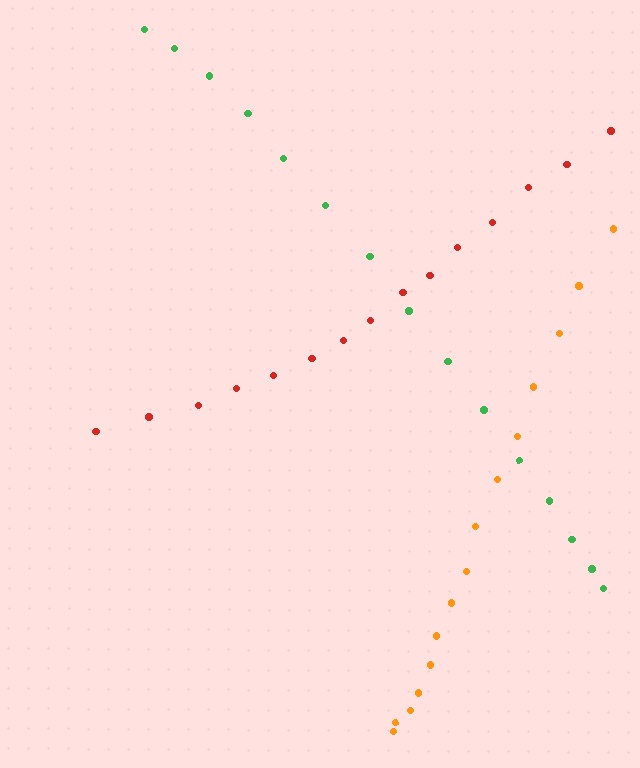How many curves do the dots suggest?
There are 3 distinct paths.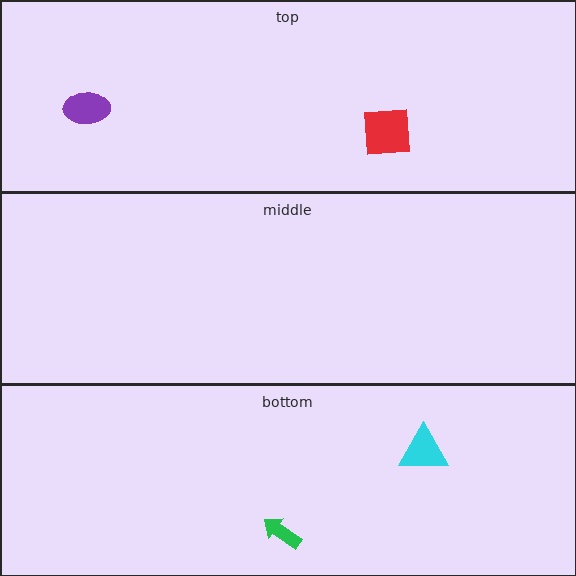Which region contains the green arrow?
The bottom region.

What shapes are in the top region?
The red square, the purple ellipse.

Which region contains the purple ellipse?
The top region.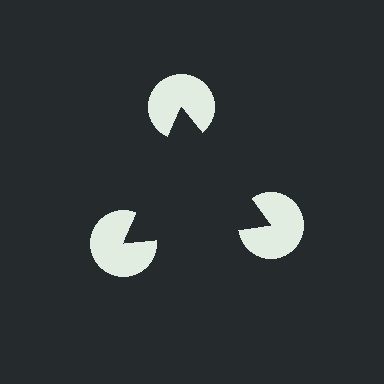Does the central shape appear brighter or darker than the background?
It typically appears slightly darker than the background, even though no actual brightness change is drawn.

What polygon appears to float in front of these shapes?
An illusory triangle — its edges are inferred from the aligned wedge cuts in the pac-man discs, not physically drawn.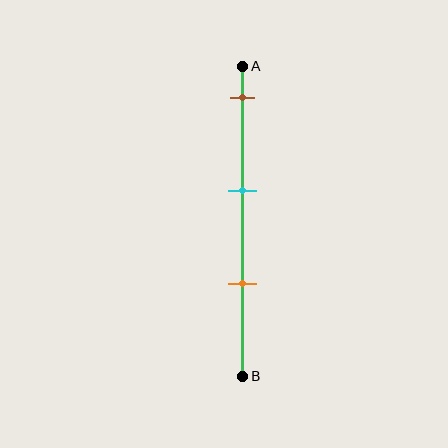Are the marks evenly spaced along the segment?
Yes, the marks are approximately evenly spaced.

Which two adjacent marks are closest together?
The cyan and orange marks are the closest adjacent pair.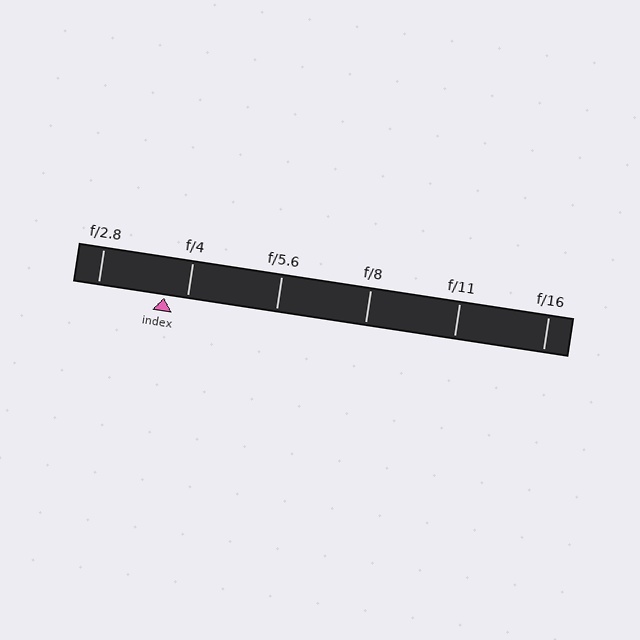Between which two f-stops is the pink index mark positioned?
The index mark is between f/2.8 and f/4.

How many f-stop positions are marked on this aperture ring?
There are 6 f-stop positions marked.